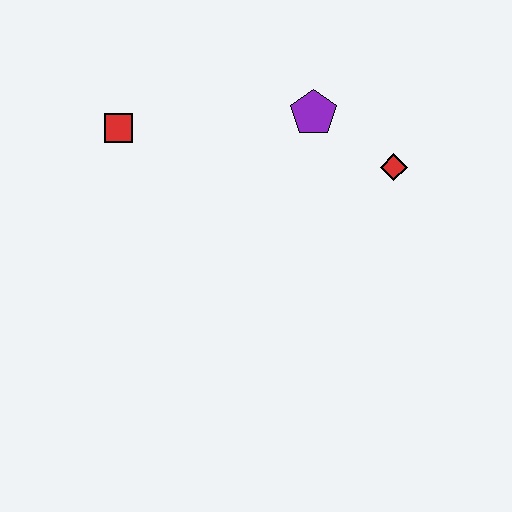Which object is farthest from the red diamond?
The red square is farthest from the red diamond.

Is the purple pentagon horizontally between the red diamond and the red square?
Yes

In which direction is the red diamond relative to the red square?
The red diamond is to the right of the red square.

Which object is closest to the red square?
The purple pentagon is closest to the red square.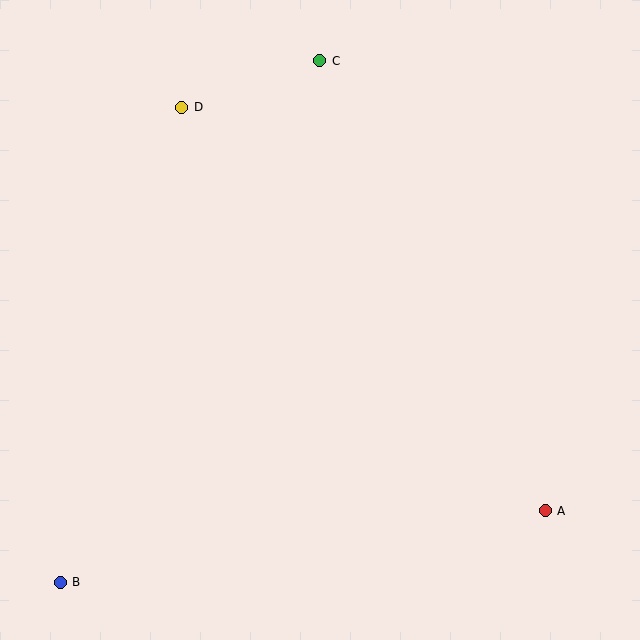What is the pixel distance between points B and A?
The distance between B and A is 490 pixels.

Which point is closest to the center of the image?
Point D at (182, 107) is closest to the center.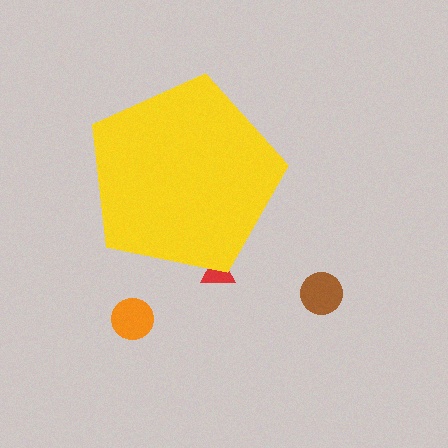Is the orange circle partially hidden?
No, the orange circle is fully visible.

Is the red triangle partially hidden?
Yes, the red triangle is partially hidden behind the yellow pentagon.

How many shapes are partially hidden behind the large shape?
1 shape is partially hidden.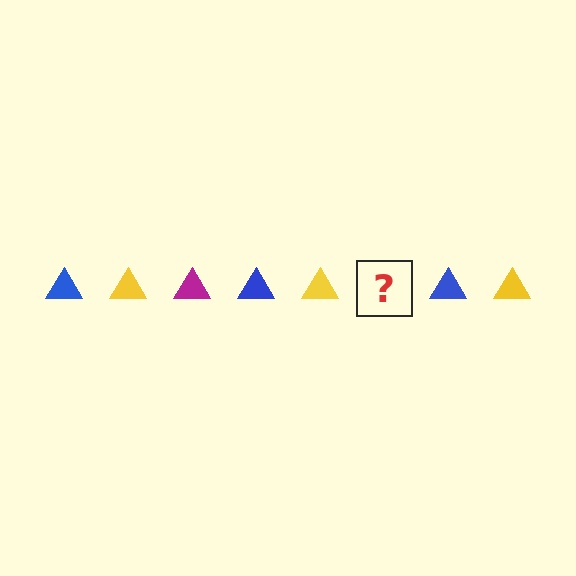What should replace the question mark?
The question mark should be replaced with a magenta triangle.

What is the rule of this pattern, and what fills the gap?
The rule is that the pattern cycles through blue, yellow, magenta triangles. The gap should be filled with a magenta triangle.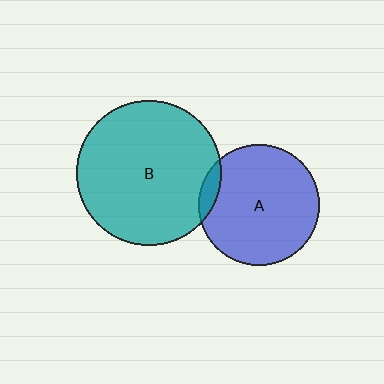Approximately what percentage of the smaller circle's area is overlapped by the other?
Approximately 5%.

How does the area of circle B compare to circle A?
Approximately 1.5 times.